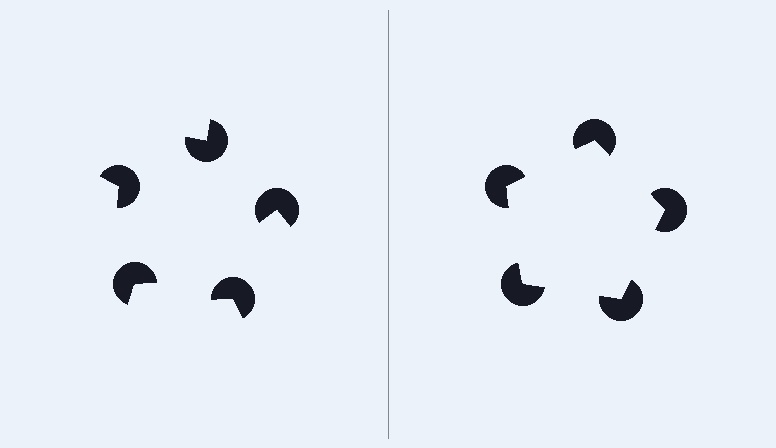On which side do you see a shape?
An illusory pentagon appears on the right side. On the left side the wedge cuts are rotated, so no coherent shape forms.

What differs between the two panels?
The pac-man discs are positioned identically on both sides; only the wedge orientations differ. On the right they align to a pentagon; on the left they are misaligned.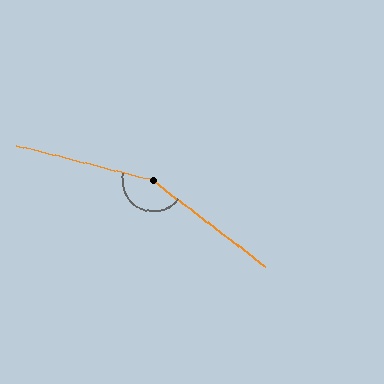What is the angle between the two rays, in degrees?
Approximately 157 degrees.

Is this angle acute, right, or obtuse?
It is obtuse.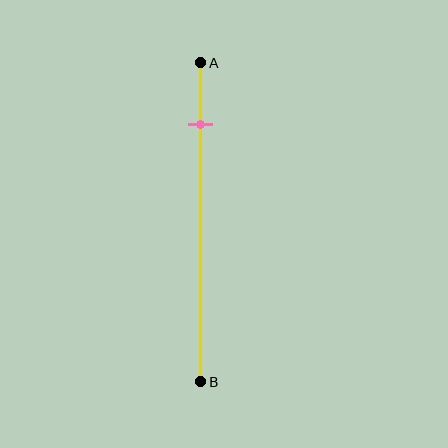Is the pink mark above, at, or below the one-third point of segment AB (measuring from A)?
The pink mark is above the one-third point of segment AB.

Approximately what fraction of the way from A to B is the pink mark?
The pink mark is approximately 20% of the way from A to B.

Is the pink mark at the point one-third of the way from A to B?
No, the mark is at about 20% from A, not at the 33% one-third point.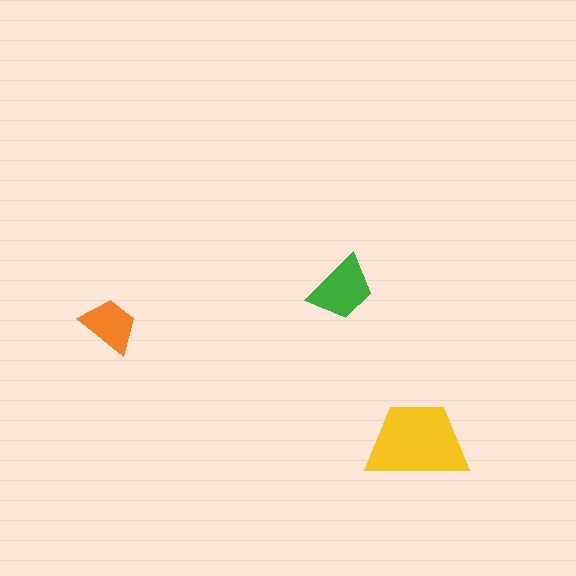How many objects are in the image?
There are 3 objects in the image.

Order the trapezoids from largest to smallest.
the yellow one, the green one, the orange one.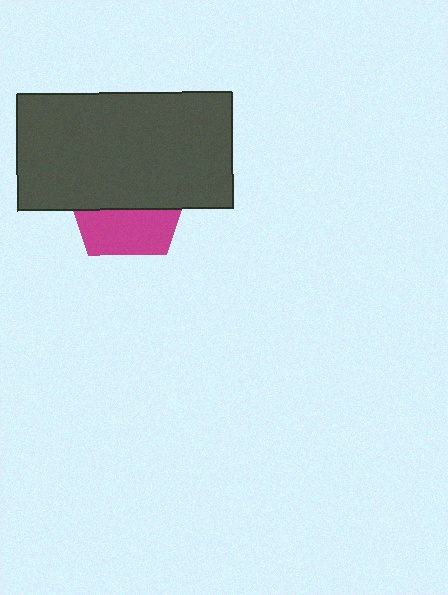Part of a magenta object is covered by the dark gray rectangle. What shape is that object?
It is a pentagon.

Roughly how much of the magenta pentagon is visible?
A small part of it is visible (roughly 38%).